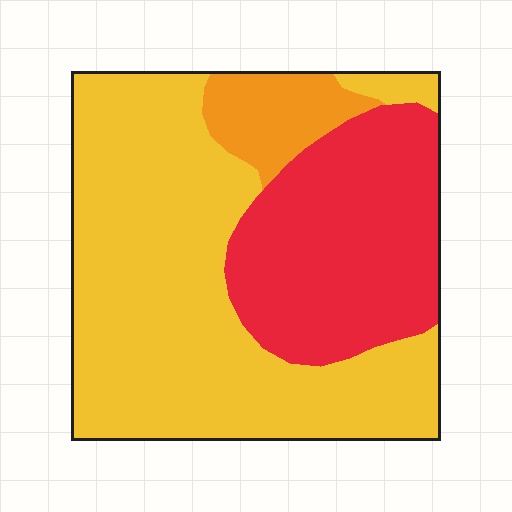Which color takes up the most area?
Yellow, at roughly 60%.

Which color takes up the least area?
Orange, at roughly 10%.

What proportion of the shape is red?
Red takes up between a sixth and a third of the shape.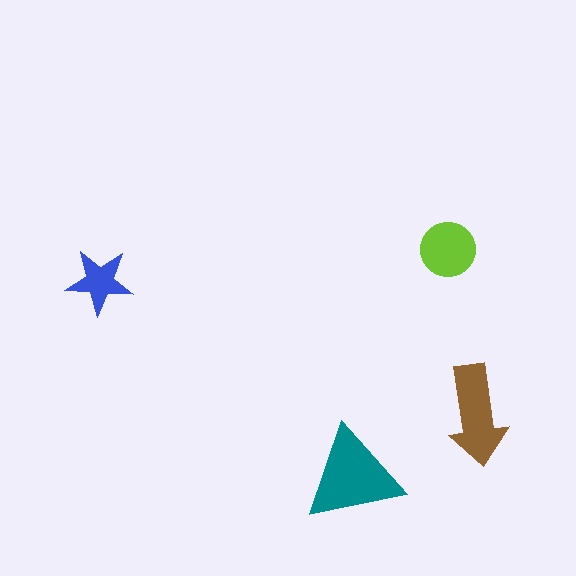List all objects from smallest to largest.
The blue star, the lime circle, the brown arrow, the teal triangle.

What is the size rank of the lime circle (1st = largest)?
3rd.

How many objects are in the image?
There are 4 objects in the image.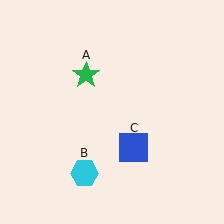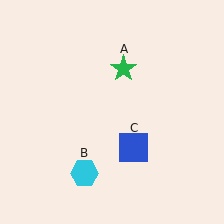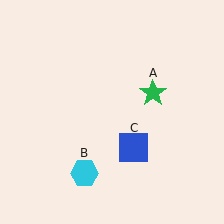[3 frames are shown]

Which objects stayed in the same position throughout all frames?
Cyan hexagon (object B) and blue square (object C) remained stationary.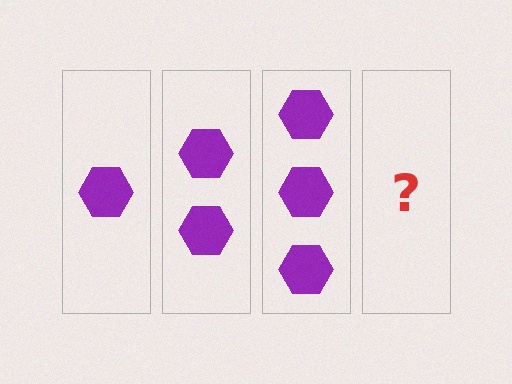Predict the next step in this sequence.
The next step is 4 hexagons.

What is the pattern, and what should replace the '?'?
The pattern is that each step adds one more hexagon. The '?' should be 4 hexagons.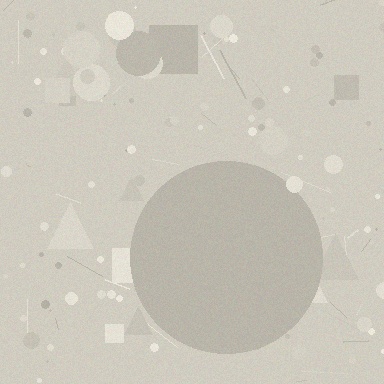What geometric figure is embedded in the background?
A circle is embedded in the background.